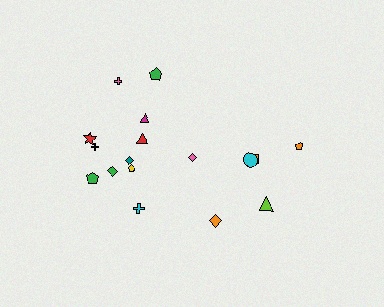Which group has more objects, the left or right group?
The left group.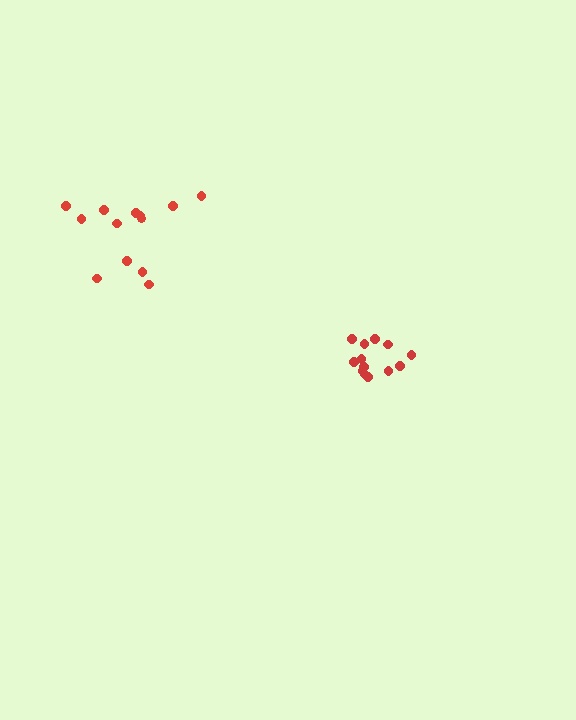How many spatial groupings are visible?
There are 2 spatial groupings.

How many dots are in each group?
Group 1: 13 dots, Group 2: 13 dots (26 total).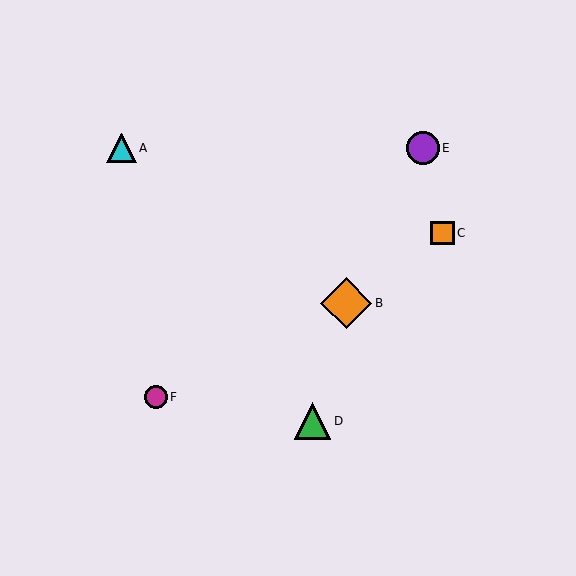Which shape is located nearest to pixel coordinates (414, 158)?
The purple circle (labeled E) at (423, 148) is nearest to that location.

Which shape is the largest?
The orange diamond (labeled B) is the largest.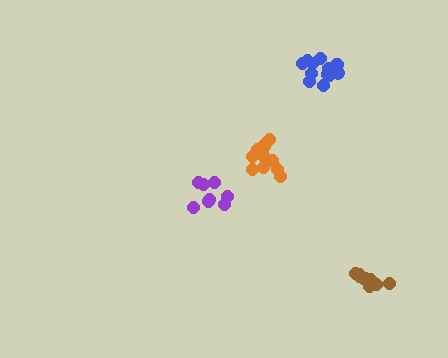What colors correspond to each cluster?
The clusters are colored: brown, purple, orange, blue.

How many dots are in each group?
Group 1: 9 dots, Group 2: 8 dots, Group 3: 13 dots, Group 4: 13 dots (43 total).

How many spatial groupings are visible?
There are 4 spatial groupings.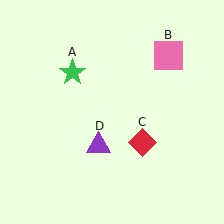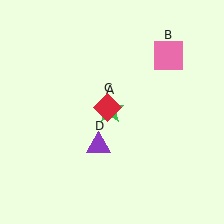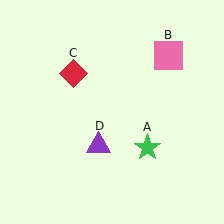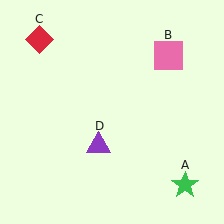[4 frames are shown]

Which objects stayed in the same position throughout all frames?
Pink square (object B) and purple triangle (object D) remained stationary.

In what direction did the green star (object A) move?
The green star (object A) moved down and to the right.